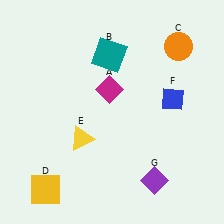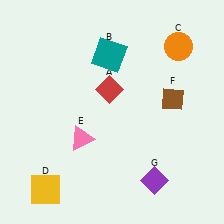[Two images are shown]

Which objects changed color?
A changed from magenta to red. E changed from yellow to pink. F changed from blue to brown.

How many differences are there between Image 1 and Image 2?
There are 3 differences between the two images.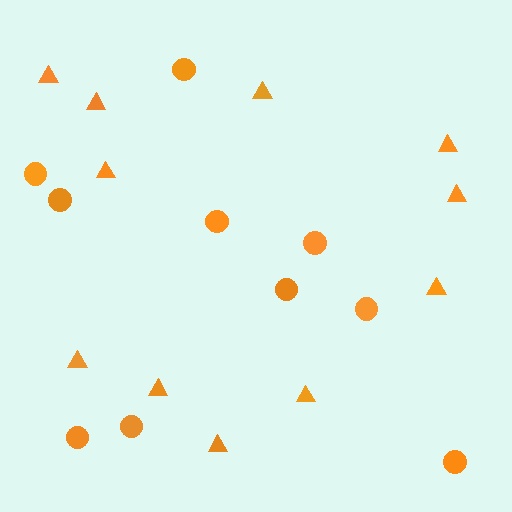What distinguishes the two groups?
There are 2 groups: one group of circles (10) and one group of triangles (11).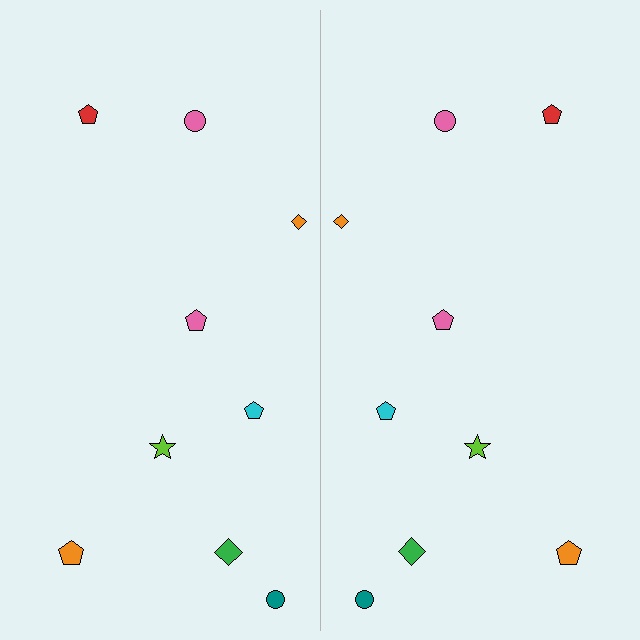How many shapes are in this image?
There are 18 shapes in this image.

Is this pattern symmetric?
Yes, this pattern has bilateral (reflection) symmetry.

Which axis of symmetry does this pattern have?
The pattern has a vertical axis of symmetry running through the center of the image.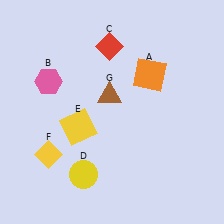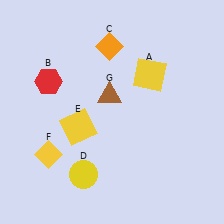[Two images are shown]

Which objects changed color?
A changed from orange to yellow. B changed from pink to red. C changed from red to orange.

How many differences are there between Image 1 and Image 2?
There are 3 differences between the two images.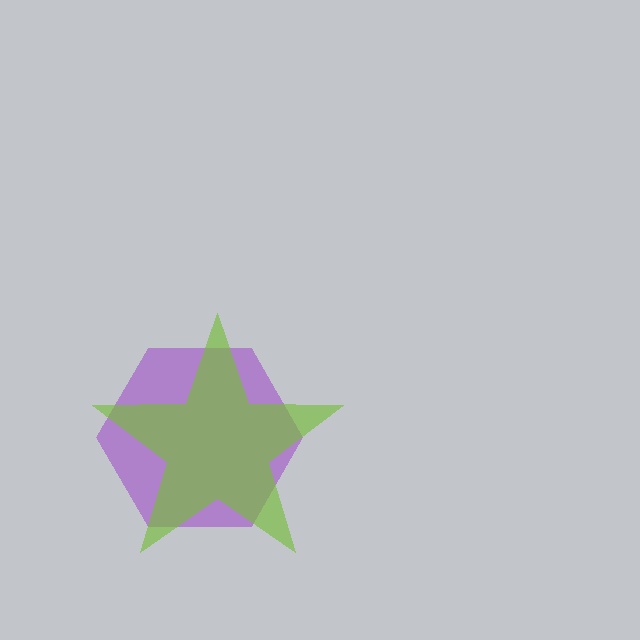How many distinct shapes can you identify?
There are 2 distinct shapes: a purple hexagon, a lime star.